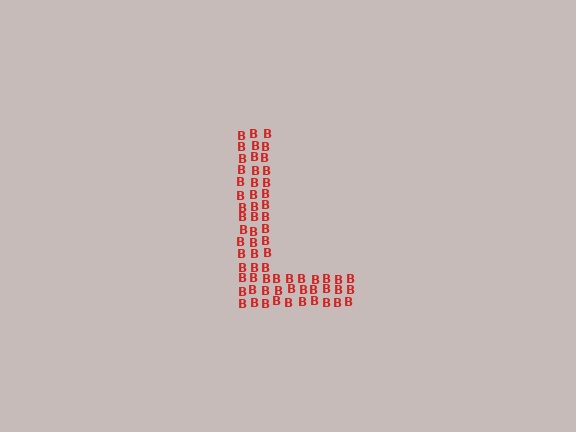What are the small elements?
The small elements are letter B's.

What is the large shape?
The large shape is the letter L.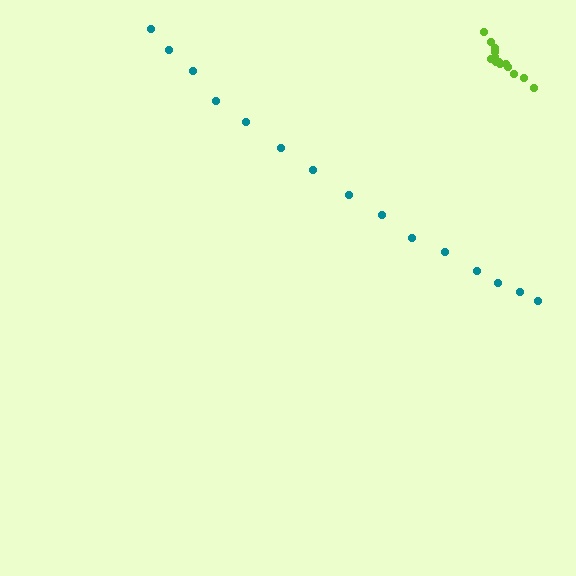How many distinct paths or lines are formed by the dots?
There are 2 distinct paths.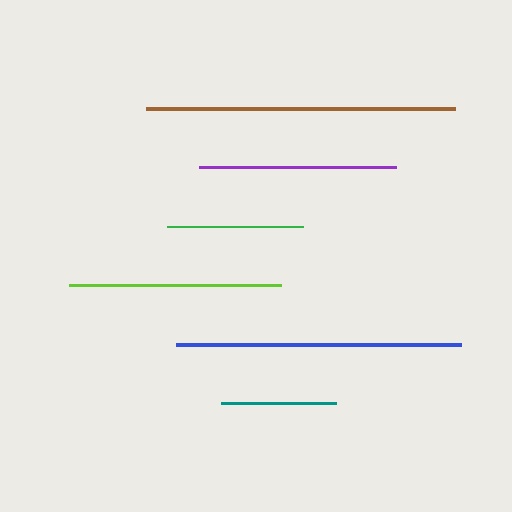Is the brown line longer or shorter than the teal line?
The brown line is longer than the teal line.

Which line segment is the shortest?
The teal line is the shortest at approximately 115 pixels.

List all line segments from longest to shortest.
From longest to shortest: brown, blue, lime, purple, green, teal.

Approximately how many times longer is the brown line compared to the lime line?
The brown line is approximately 1.5 times the length of the lime line.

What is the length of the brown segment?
The brown segment is approximately 309 pixels long.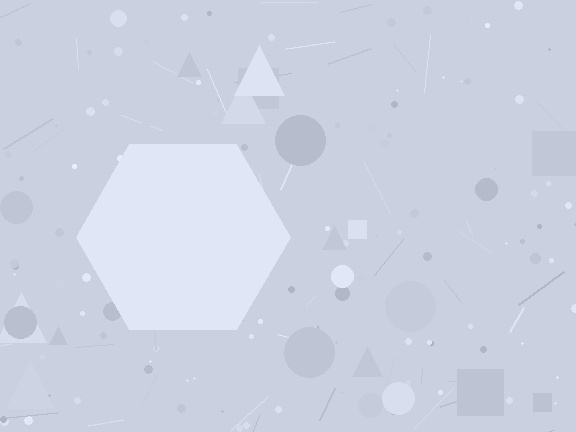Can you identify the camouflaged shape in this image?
The camouflaged shape is a hexagon.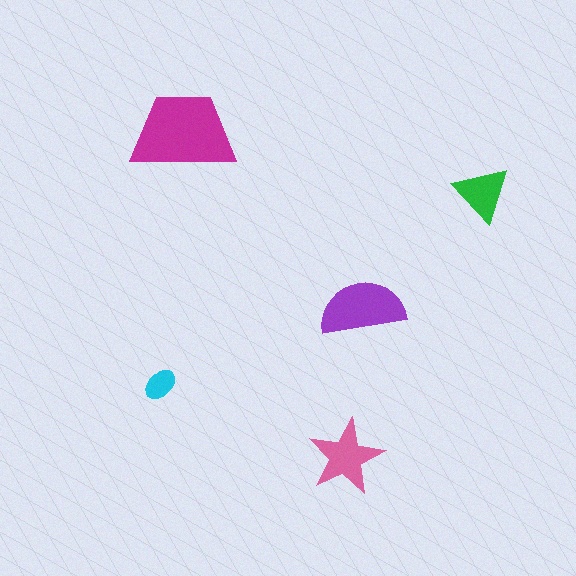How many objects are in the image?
There are 5 objects in the image.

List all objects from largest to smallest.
The magenta trapezoid, the purple semicircle, the pink star, the green triangle, the cyan ellipse.